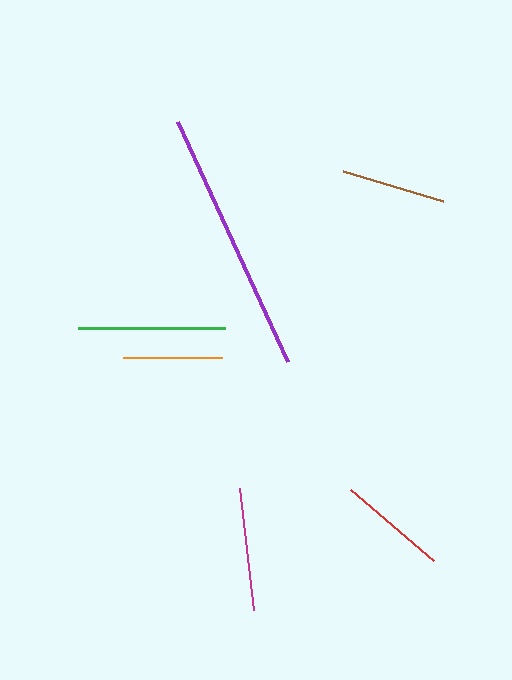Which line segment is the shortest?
The orange line is the shortest at approximately 98 pixels.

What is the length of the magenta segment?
The magenta segment is approximately 122 pixels long.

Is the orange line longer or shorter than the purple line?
The purple line is longer than the orange line.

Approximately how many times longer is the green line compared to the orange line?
The green line is approximately 1.5 times the length of the orange line.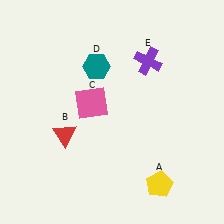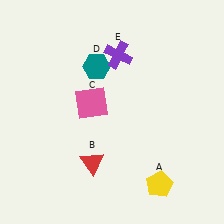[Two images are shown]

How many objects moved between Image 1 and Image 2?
2 objects moved between the two images.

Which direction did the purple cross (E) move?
The purple cross (E) moved left.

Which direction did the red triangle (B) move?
The red triangle (B) moved down.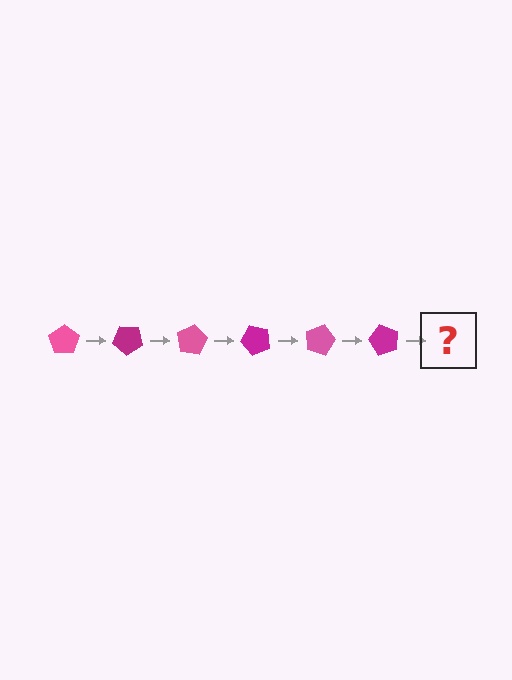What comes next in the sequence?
The next element should be a pink pentagon, rotated 240 degrees from the start.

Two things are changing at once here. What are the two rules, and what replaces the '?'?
The two rules are that it rotates 40 degrees each step and the color cycles through pink and magenta. The '?' should be a pink pentagon, rotated 240 degrees from the start.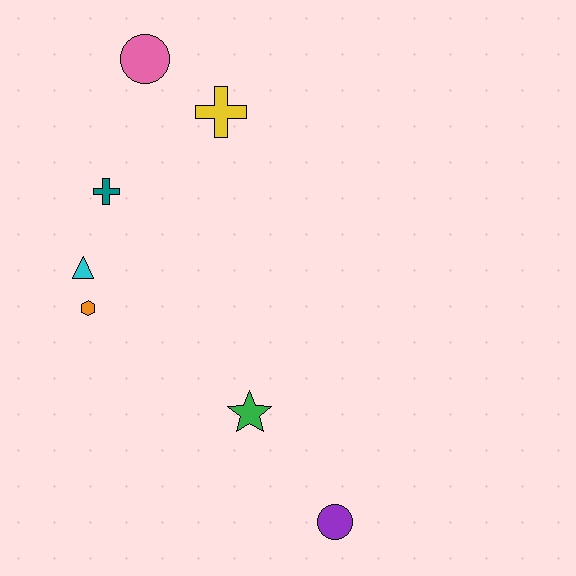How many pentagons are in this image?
There are no pentagons.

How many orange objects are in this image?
There is 1 orange object.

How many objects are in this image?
There are 7 objects.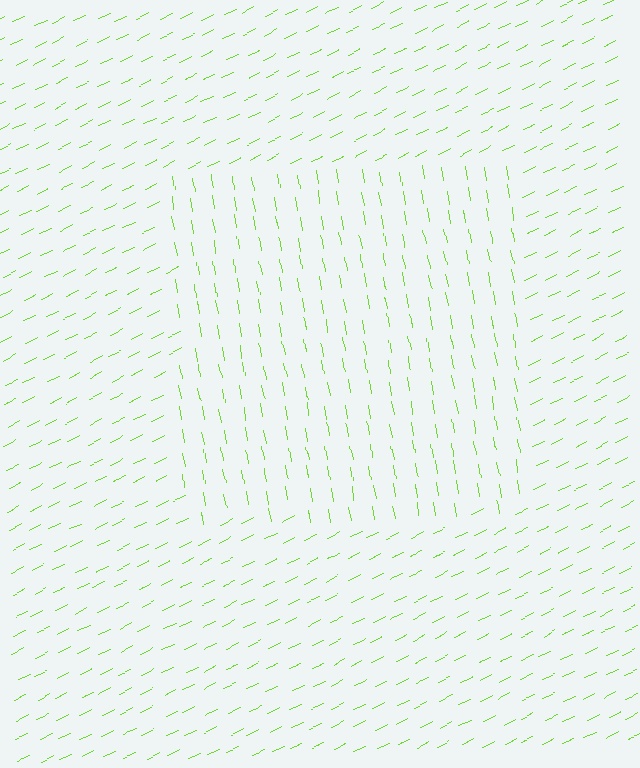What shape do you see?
I see a rectangle.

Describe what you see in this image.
The image is filled with small lime line segments. A rectangle region in the image has lines oriented differently from the surrounding lines, creating a visible texture boundary.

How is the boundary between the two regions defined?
The boundary is defined purely by a change in line orientation (approximately 74 degrees difference). All lines are the same color and thickness.